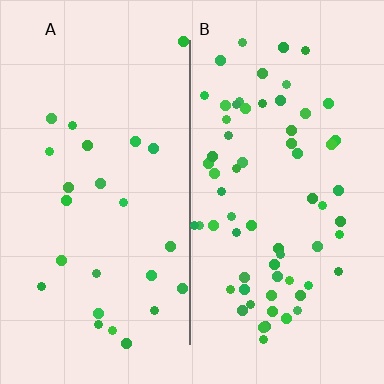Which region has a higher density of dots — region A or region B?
B (the right).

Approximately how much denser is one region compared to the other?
Approximately 2.6× — region B over region A.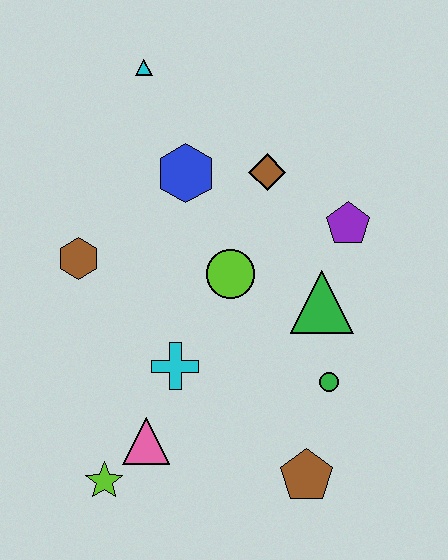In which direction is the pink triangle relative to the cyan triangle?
The pink triangle is below the cyan triangle.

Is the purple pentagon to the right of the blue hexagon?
Yes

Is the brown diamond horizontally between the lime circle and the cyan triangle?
No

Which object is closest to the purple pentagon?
The green triangle is closest to the purple pentagon.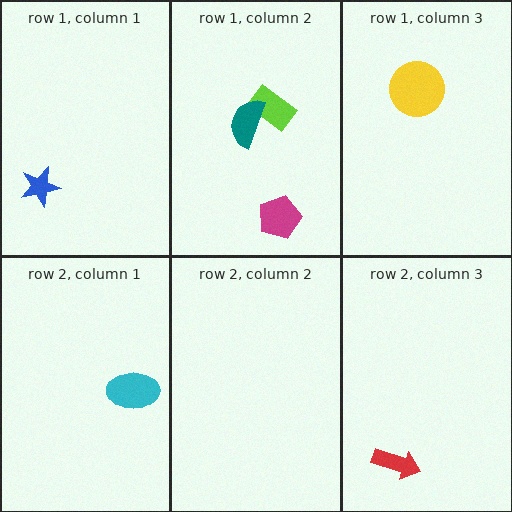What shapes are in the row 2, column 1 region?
The cyan ellipse.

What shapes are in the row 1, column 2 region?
The magenta pentagon, the lime rectangle, the teal semicircle.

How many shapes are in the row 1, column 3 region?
1.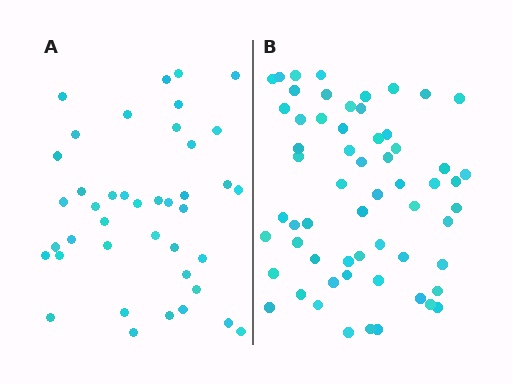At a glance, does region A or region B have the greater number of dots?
Region B (the right region) has more dots.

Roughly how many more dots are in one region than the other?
Region B has approximately 20 more dots than region A.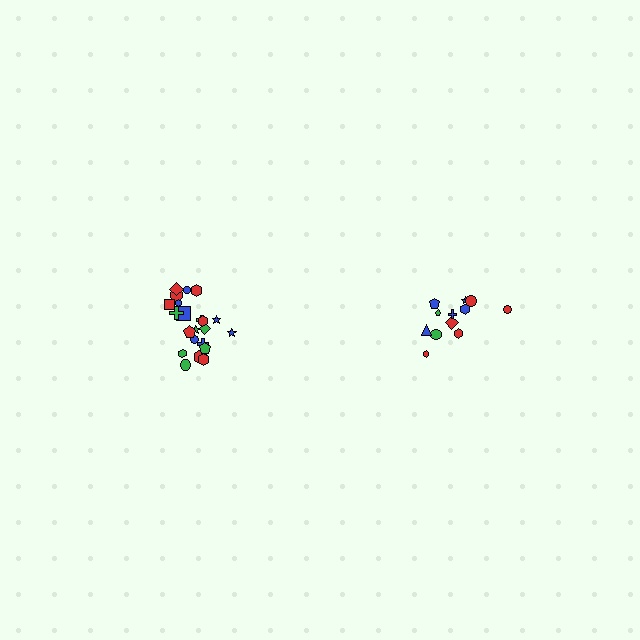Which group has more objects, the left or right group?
The left group.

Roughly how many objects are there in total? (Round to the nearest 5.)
Roughly 35 objects in total.